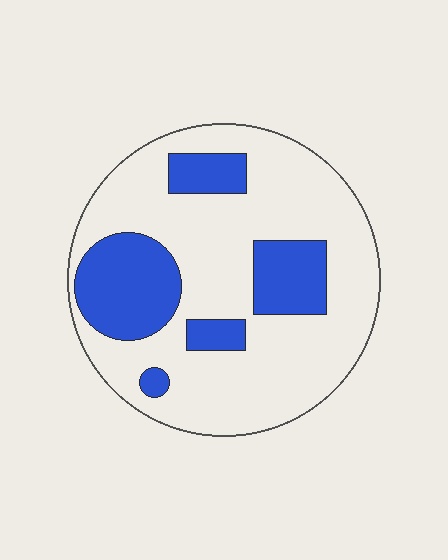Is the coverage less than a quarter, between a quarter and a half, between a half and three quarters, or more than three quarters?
Between a quarter and a half.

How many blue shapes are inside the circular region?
5.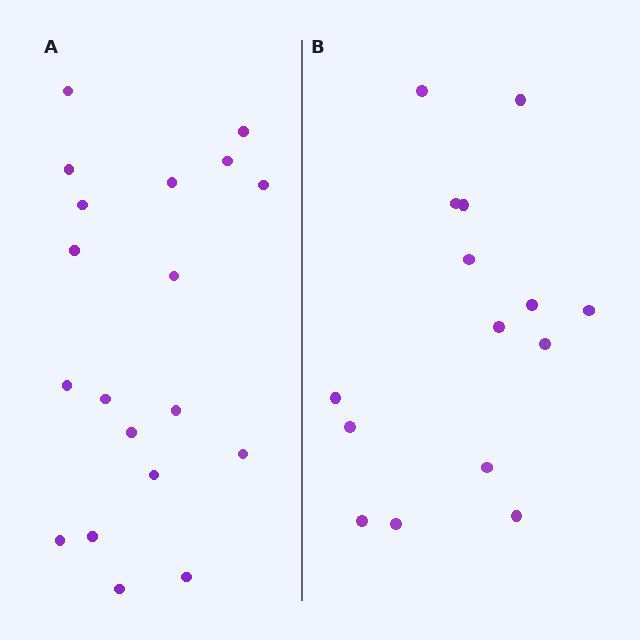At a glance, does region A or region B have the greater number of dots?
Region A (the left region) has more dots.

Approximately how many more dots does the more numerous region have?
Region A has about 4 more dots than region B.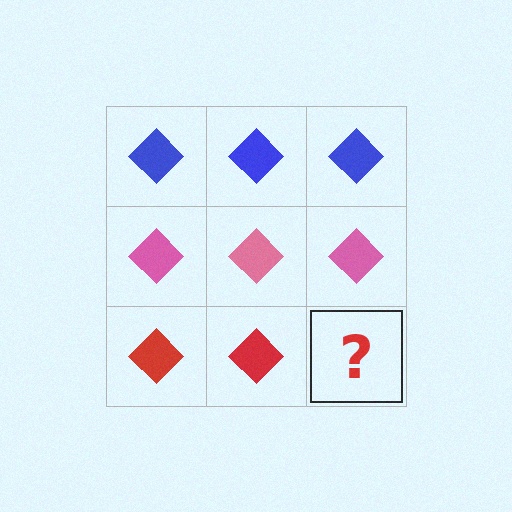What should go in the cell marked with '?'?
The missing cell should contain a red diamond.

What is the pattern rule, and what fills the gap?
The rule is that each row has a consistent color. The gap should be filled with a red diamond.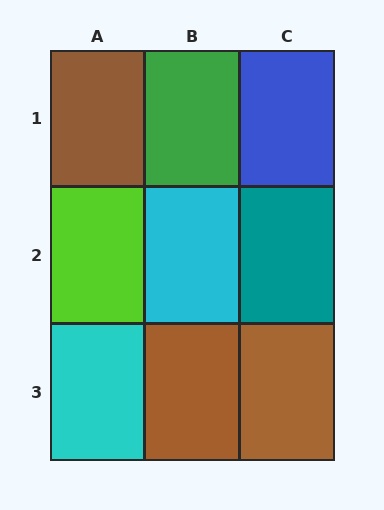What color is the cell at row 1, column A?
Brown.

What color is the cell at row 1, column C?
Blue.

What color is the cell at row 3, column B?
Brown.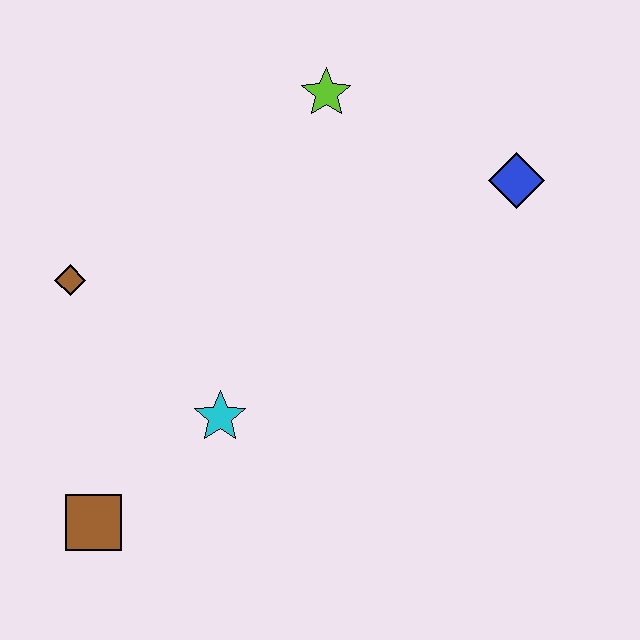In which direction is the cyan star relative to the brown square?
The cyan star is to the right of the brown square.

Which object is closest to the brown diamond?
The cyan star is closest to the brown diamond.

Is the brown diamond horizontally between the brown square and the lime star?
No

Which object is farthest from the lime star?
The brown square is farthest from the lime star.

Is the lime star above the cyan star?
Yes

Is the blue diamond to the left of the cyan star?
No